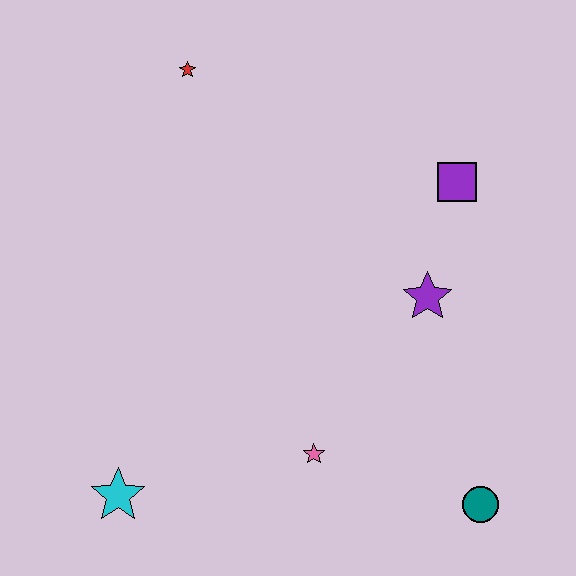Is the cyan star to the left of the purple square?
Yes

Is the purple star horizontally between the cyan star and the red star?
No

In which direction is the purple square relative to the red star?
The purple square is to the right of the red star.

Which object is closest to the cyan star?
The pink star is closest to the cyan star.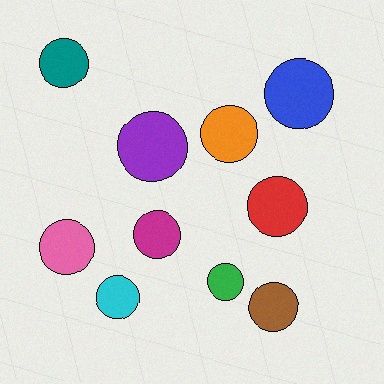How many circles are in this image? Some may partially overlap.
There are 10 circles.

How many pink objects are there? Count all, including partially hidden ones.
There is 1 pink object.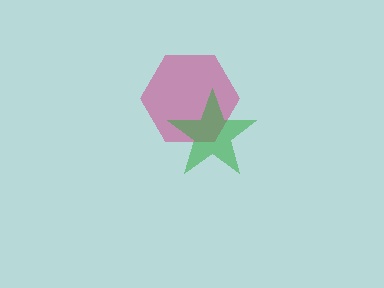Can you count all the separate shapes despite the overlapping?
Yes, there are 2 separate shapes.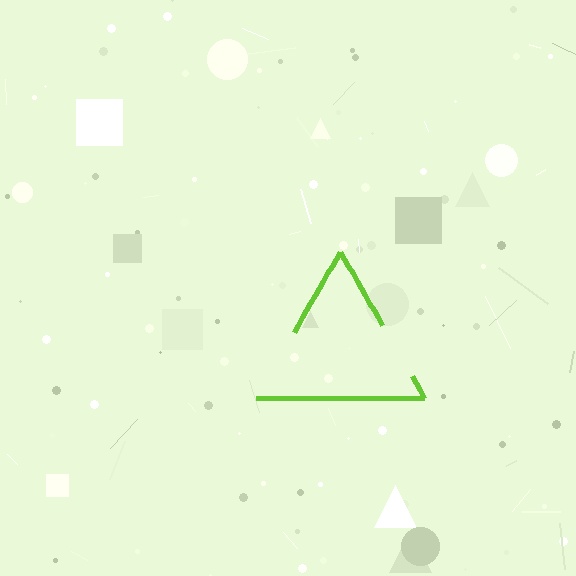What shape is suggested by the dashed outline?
The dashed outline suggests a triangle.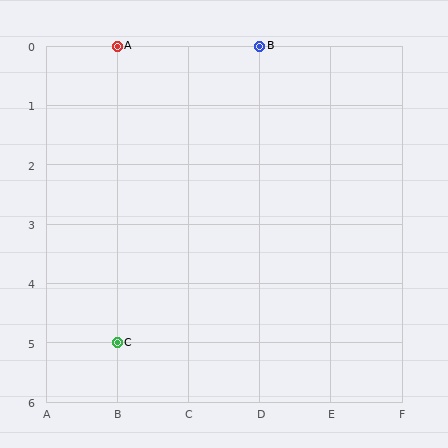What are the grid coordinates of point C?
Point C is at grid coordinates (B, 5).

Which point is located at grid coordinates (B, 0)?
Point A is at (B, 0).